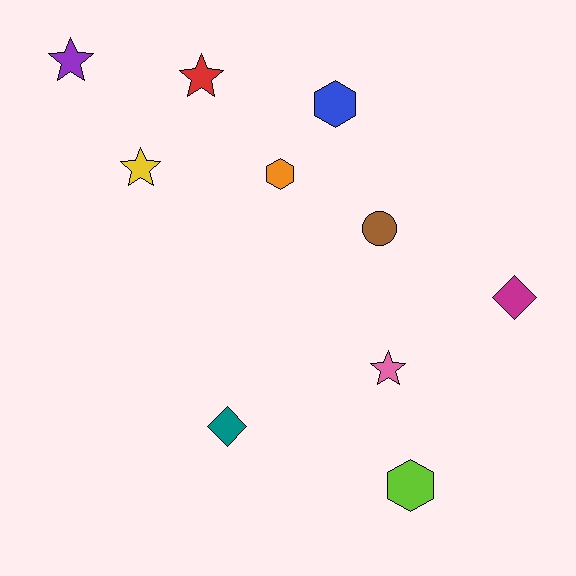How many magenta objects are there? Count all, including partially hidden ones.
There is 1 magenta object.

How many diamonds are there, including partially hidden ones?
There are 2 diamonds.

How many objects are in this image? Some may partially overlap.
There are 10 objects.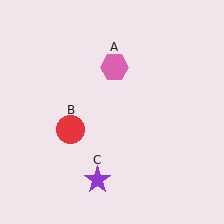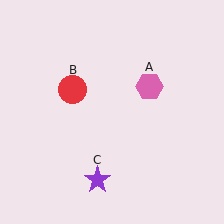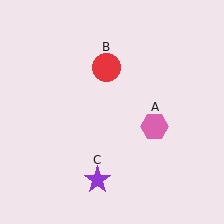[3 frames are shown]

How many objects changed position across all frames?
2 objects changed position: pink hexagon (object A), red circle (object B).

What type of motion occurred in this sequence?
The pink hexagon (object A), red circle (object B) rotated clockwise around the center of the scene.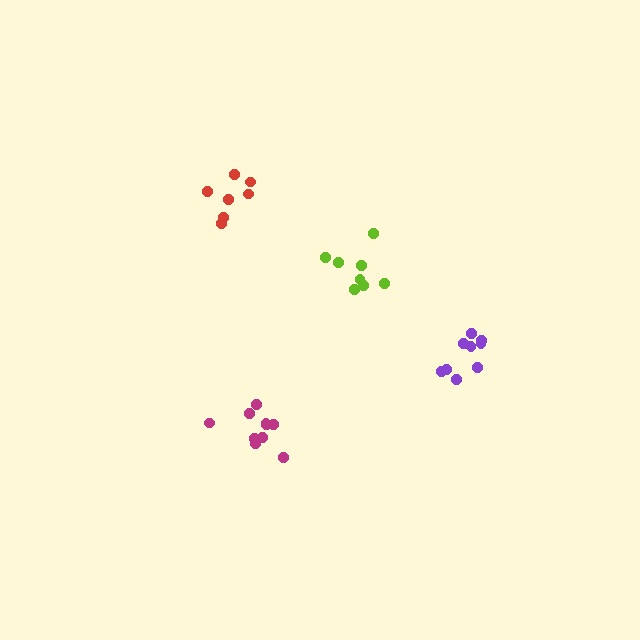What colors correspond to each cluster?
The clusters are colored: lime, magenta, red, purple.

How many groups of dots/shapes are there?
There are 4 groups.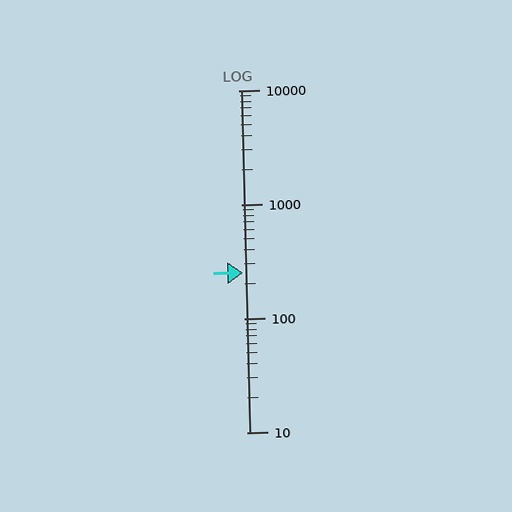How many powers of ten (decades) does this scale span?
The scale spans 3 decades, from 10 to 10000.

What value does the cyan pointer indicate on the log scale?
The pointer indicates approximately 250.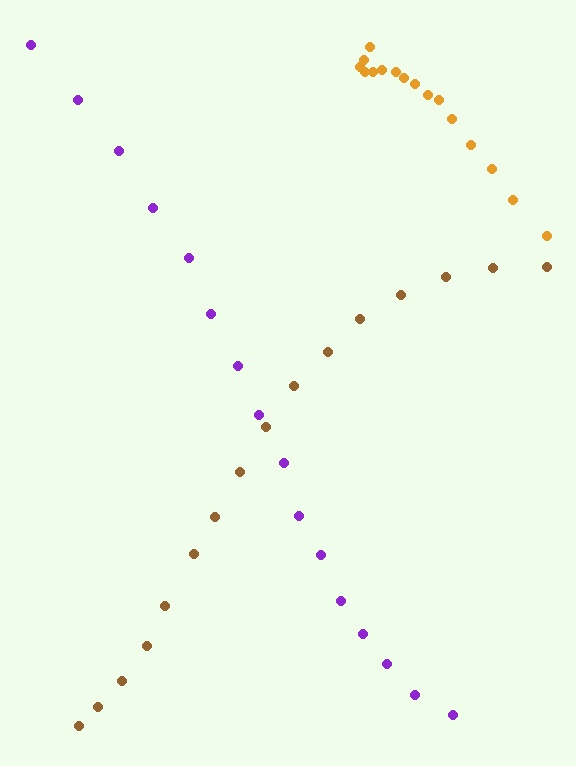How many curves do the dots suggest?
There are 3 distinct paths.